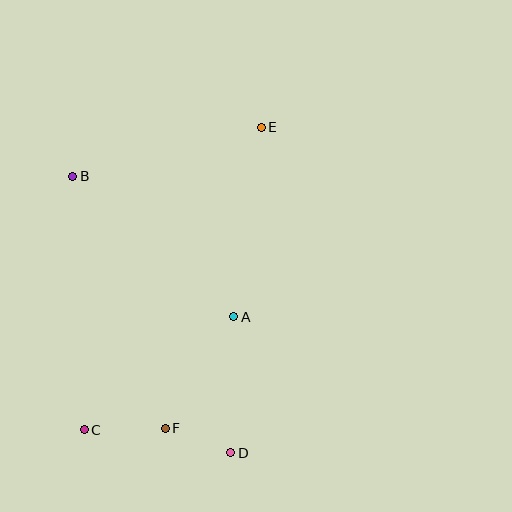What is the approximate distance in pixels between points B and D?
The distance between B and D is approximately 318 pixels.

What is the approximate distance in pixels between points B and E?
The distance between B and E is approximately 195 pixels.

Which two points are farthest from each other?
Points C and E are farthest from each other.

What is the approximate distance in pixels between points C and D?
The distance between C and D is approximately 148 pixels.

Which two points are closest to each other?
Points D and F are closest to each other.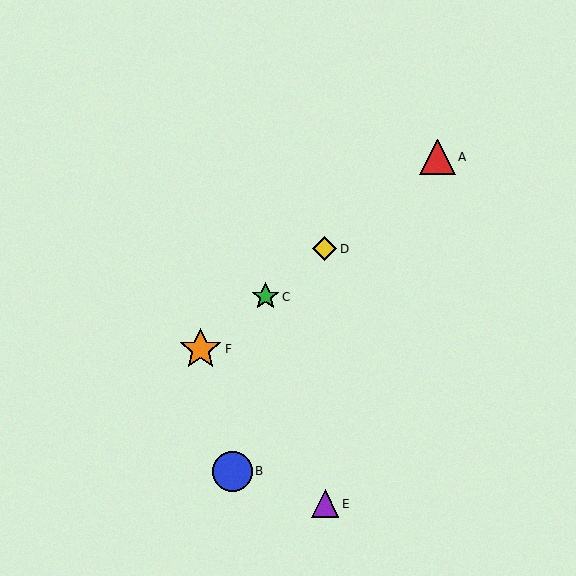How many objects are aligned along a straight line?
4 objects (A, C, D, F) are aligned along a straight line.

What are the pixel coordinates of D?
Object D is at (324, 249).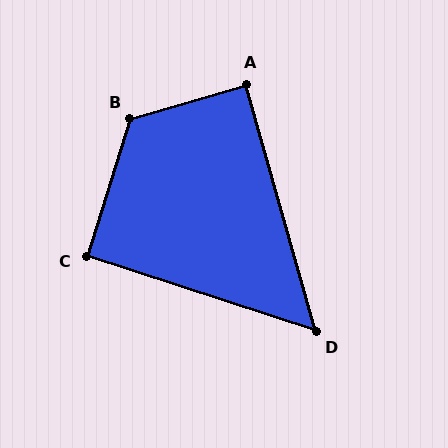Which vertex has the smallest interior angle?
D, at approximately 56 degrees.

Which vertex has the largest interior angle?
B, at approximately 124 degrees.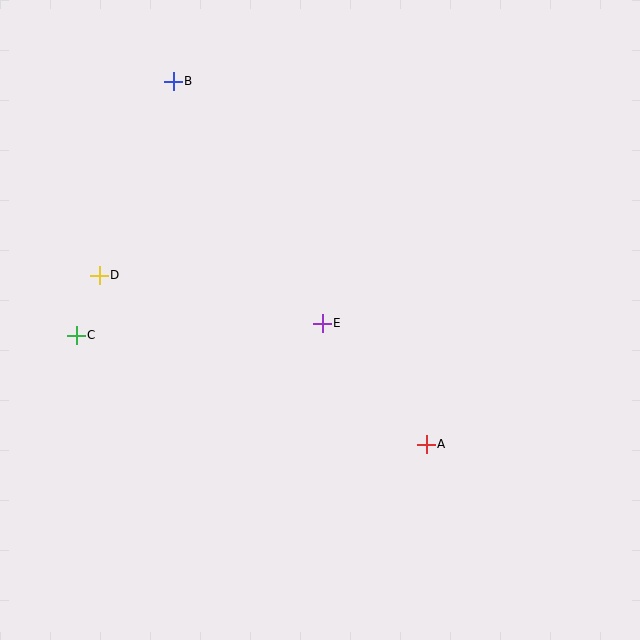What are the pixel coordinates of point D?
Point D is at (99, 275).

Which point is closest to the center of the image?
Point E at (322, 323) is closest to the center.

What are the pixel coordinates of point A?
Point A is at (426, 444).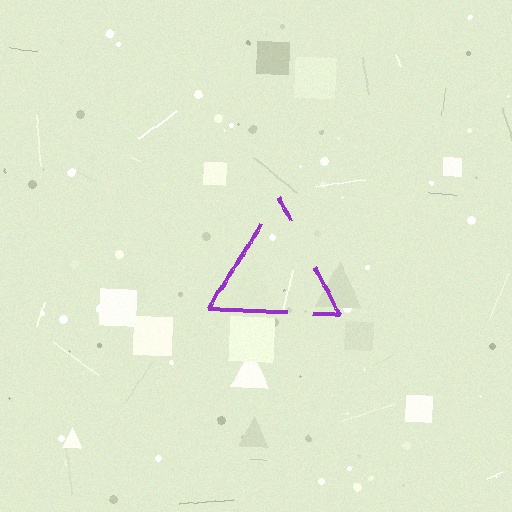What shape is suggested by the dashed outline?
The dashed outline suggests a triangle.